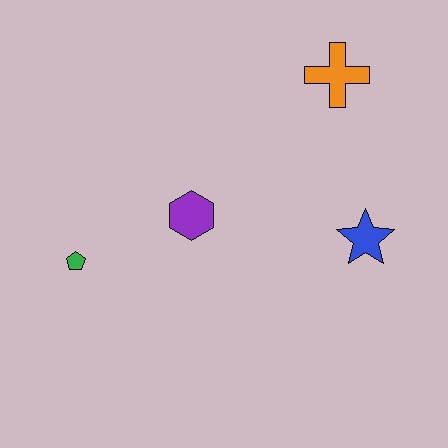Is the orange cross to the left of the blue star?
Yes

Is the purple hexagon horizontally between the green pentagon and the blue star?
Yes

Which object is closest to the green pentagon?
The purple hexagon is closest to the green pentagon.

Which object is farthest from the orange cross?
The green pentagon is farthest from the orange cross.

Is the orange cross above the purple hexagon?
Yes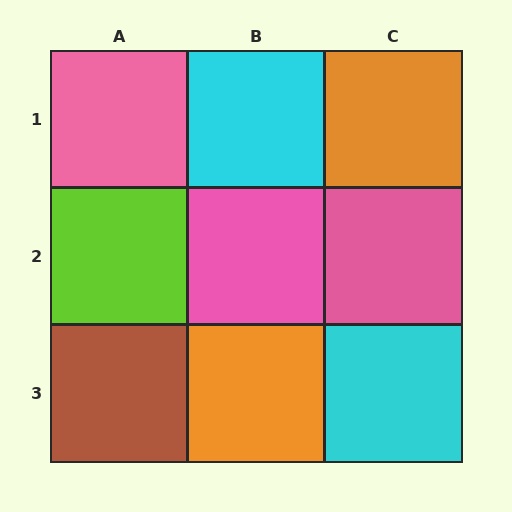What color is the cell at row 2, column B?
Pink.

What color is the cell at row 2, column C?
Pink.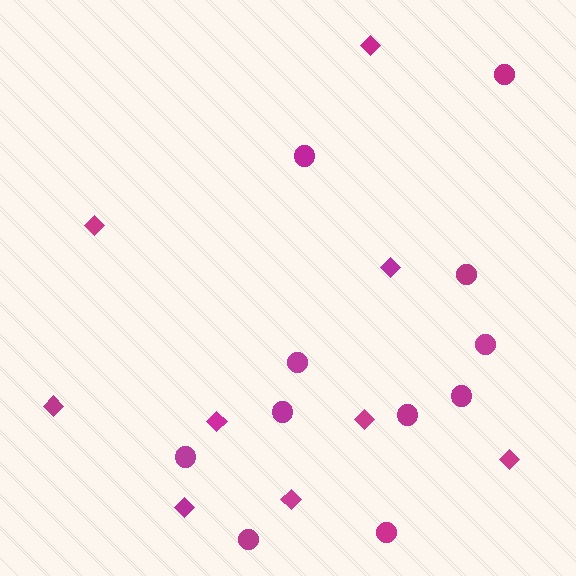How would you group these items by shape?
There are 2 groups: one group of circles (11) and one group of diamonds (9).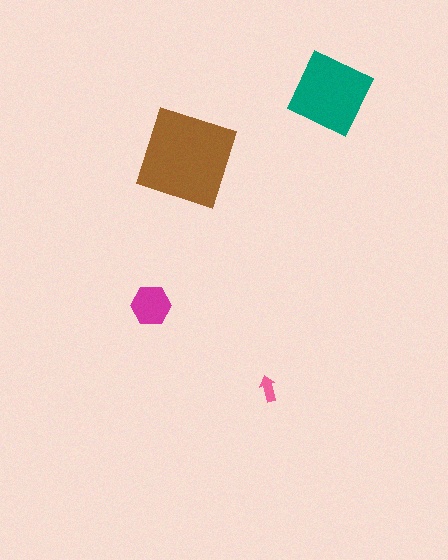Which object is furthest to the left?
The magenta hexagon is leftmost.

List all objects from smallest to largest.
The pink arrow, the magenta hexagon, the teal square, the brown diamond.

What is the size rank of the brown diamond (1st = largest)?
1st.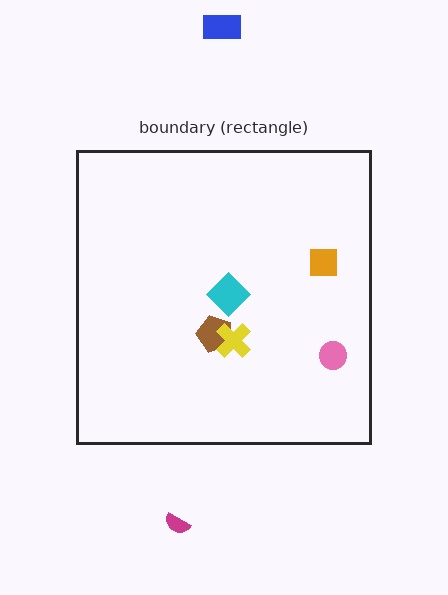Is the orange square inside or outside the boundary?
Inside.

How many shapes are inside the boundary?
5 inside, 2 outside.